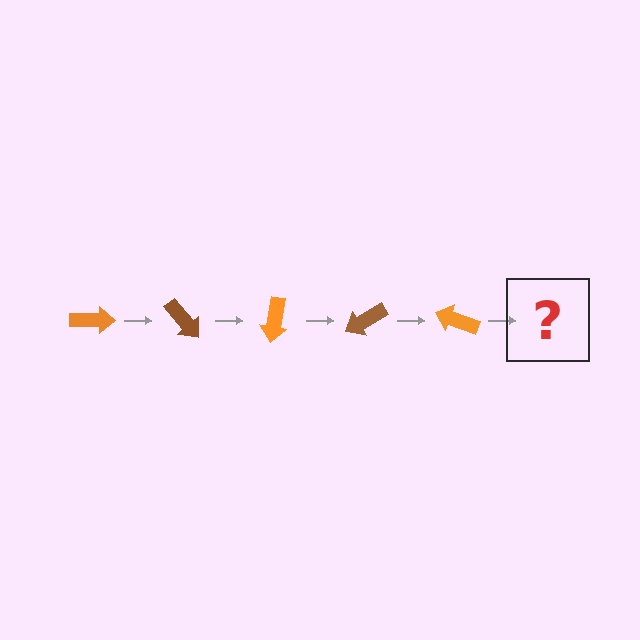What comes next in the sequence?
The next element should be a brown arrow, rotated 250 degrees from the start.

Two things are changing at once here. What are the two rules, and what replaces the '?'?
The two rules are that it rotates 50 degrees each step and the color cycles through orange and brown. The '?' should be a brown arrow, rotated 250 degrees from the start.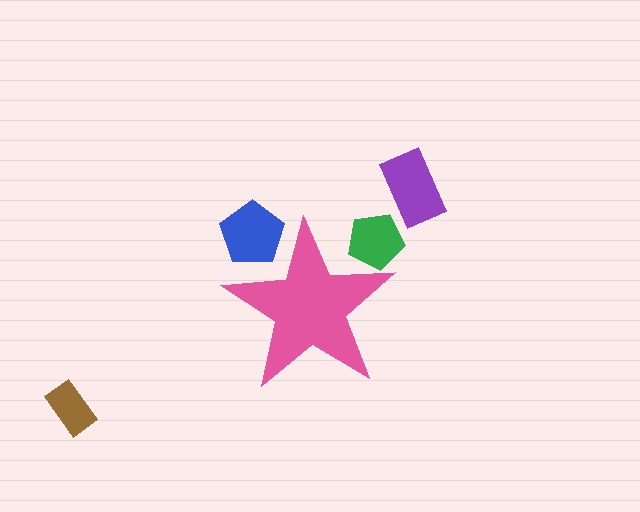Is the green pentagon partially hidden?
Yes, the green pentagon is partially hidden behind the pink star.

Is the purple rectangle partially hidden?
No, the purple rectangle is fully visible.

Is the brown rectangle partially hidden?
No, the brown rectangle is fully visible.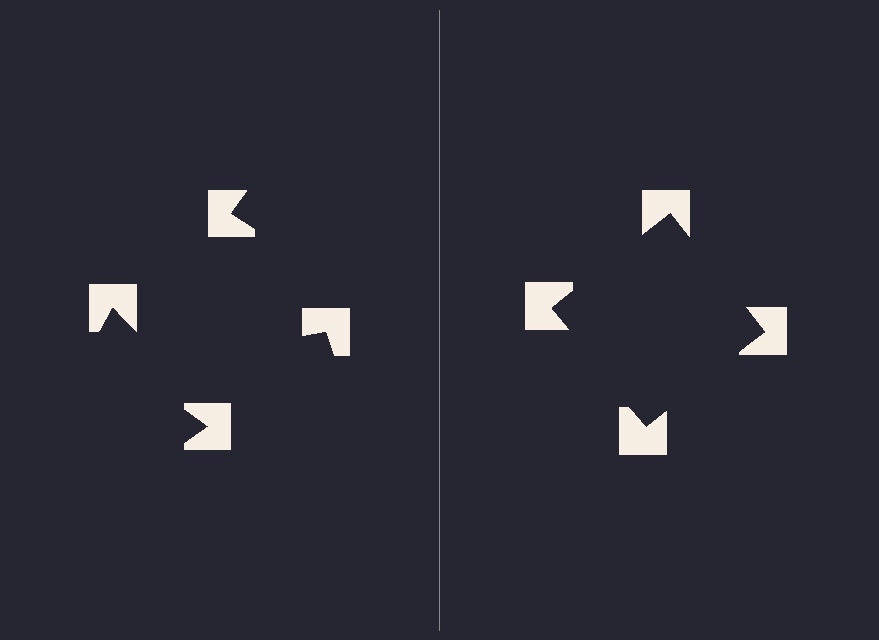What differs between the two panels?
The notched squares are positioned identically on both sides; only the wedge orientations differ. On the right they align to a square; on the left they are misaligned.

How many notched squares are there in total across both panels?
8 — 4 on each side.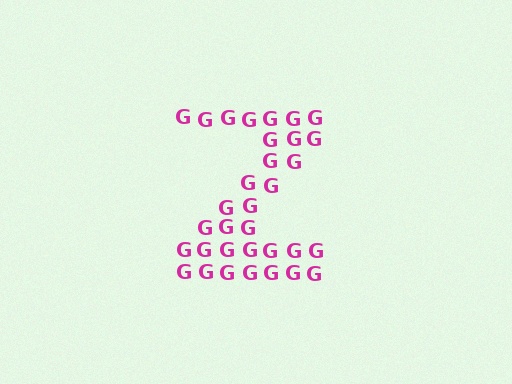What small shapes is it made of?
It is made of small letter G's.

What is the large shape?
The large shape is the letter Z.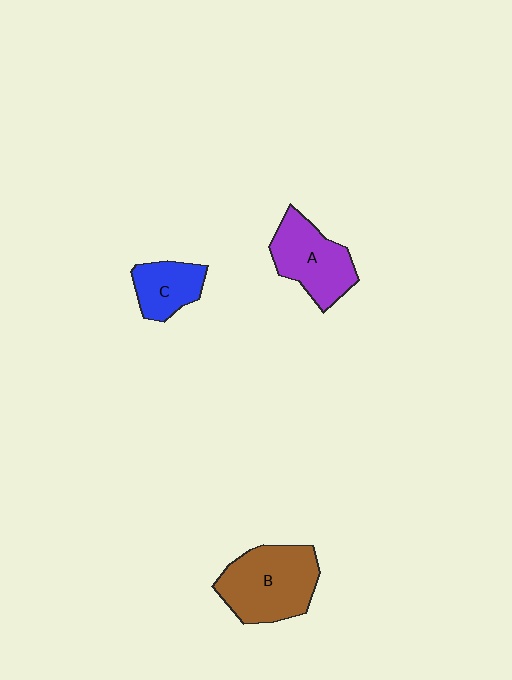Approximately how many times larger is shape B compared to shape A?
Approximately 1.2 times.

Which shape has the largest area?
Shape B (brown).